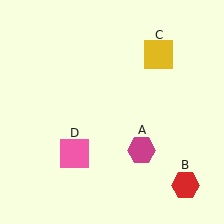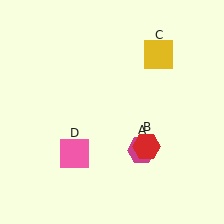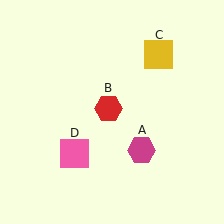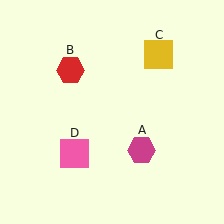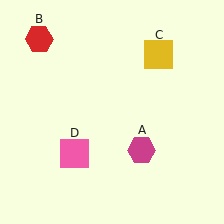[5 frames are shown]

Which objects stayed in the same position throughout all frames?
Magenta hexagon (object A) and yellow square (object C) and pink square (object D) remained stationary.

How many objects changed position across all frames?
1 object changed position: red hexagon (object B).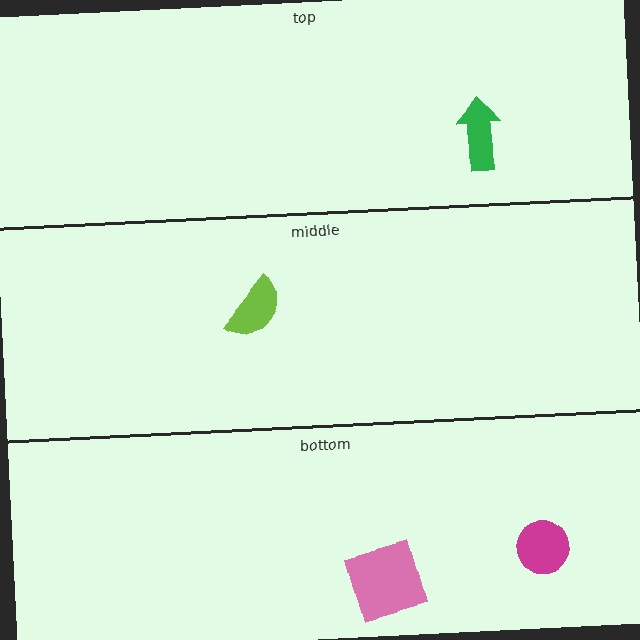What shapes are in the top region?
The green arrow.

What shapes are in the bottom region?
The pink square, the magenta circle.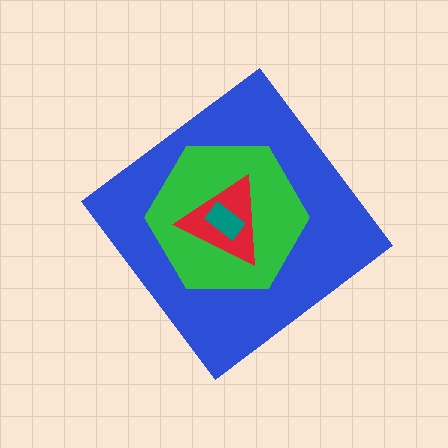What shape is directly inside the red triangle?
The teal rectangle.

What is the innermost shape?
The teal rectangle.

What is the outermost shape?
The blue diamond.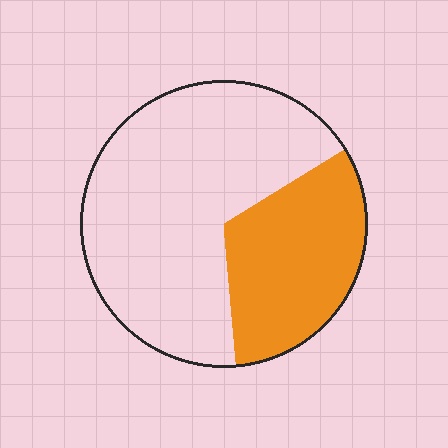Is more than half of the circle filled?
No.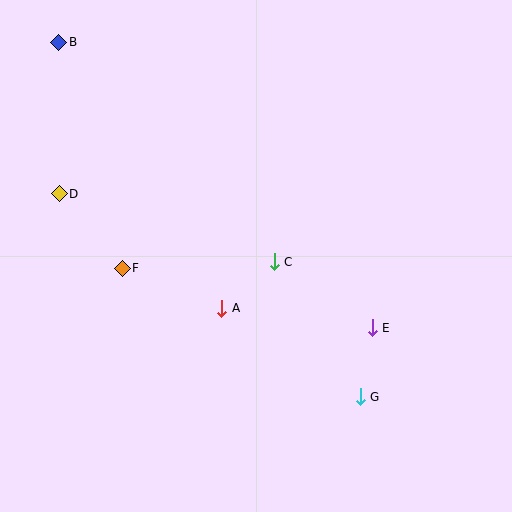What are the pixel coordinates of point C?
Point C is at (274, 262).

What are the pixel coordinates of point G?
Point G is at (360, 397).